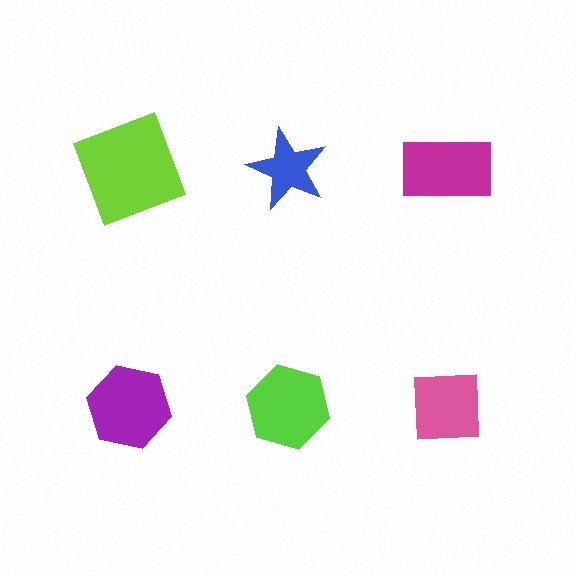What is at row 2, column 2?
A lime hexagon.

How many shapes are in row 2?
3 shapes.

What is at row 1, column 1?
A lime square.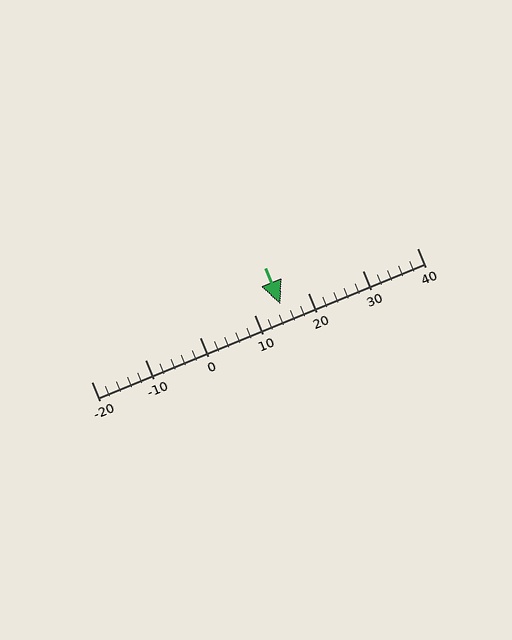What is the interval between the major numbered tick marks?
The major tick marks are spaced 10 units apart.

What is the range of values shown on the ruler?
The ruler shows values from -20 to 40.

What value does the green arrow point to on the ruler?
The green arrow points to approximately 15.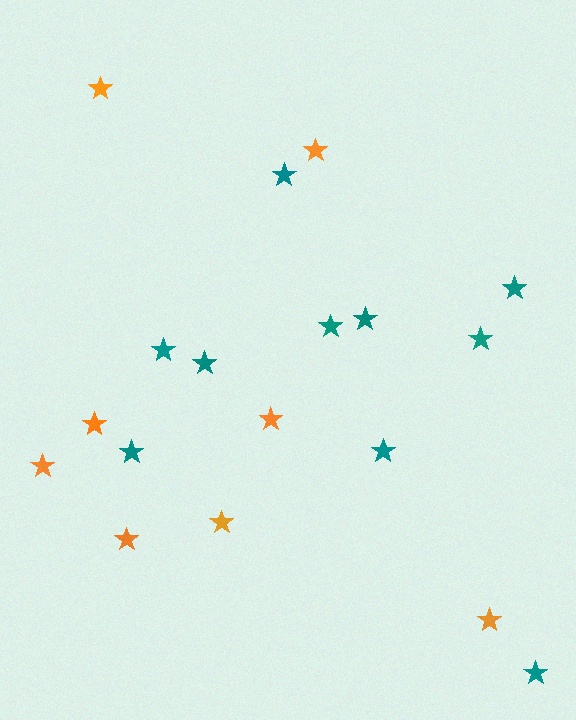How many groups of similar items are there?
There are 2 groups: one group of teal stars (10) and one group of orange stars (8).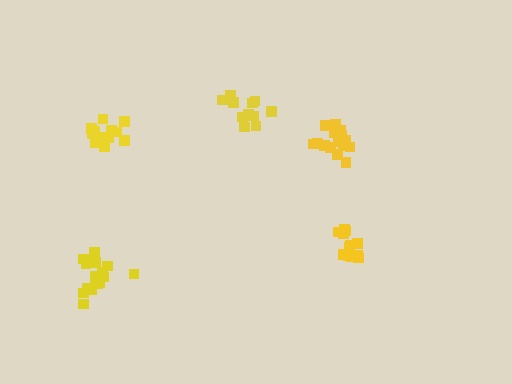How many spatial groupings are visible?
There are 5 spatial groupings.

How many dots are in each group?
Group 1: 14 dots, Group 2: 11 dots, Group 3: 17 dots, Group 4: 16 dots, Group 5: 12 dots (70 total).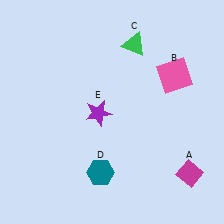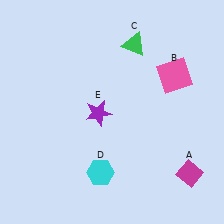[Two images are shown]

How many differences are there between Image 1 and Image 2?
There is 1 difference between the two images.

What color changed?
The hexagon (D) changed from teal in Image 1 to cyan in Image 2.